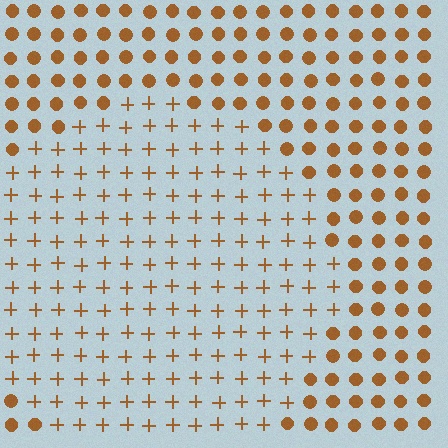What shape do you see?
I see a circle.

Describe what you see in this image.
The image is filled with small brown elements arranged in a uniform grid. A circle-shaped region contains plus signs, while the surrounding area contains circles. The boundary is defined purely by the change in element shape.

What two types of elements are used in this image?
The image uses plus signs inside the circle region and circles outside it.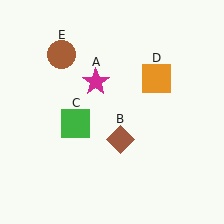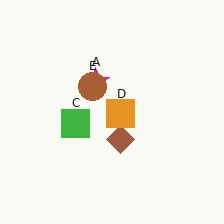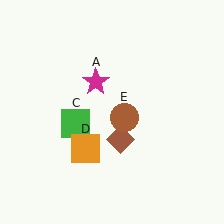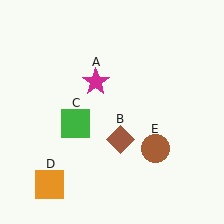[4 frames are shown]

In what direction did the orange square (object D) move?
The orange square (object D) moved down and to the left.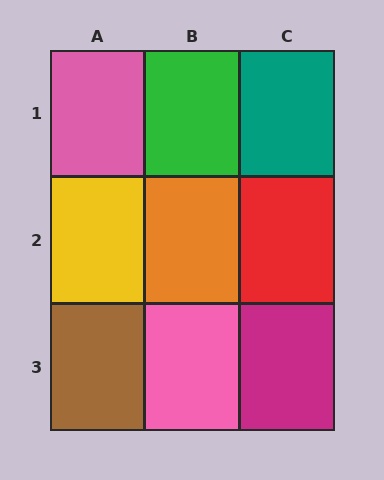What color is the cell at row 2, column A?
Yellow.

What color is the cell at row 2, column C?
Red.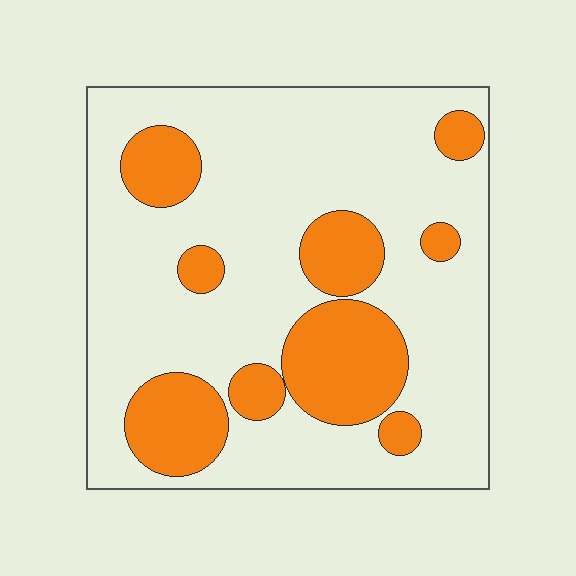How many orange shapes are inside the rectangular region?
9.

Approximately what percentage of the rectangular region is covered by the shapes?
Approximately 25%.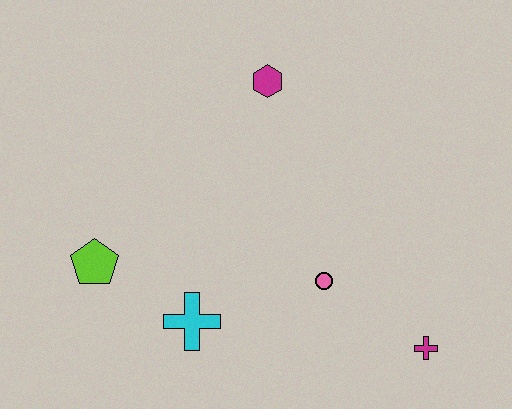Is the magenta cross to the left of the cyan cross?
No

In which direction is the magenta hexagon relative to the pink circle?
The magenta hexagon is above the pink circle.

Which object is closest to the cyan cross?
The lime pentagon is closest to the cyan cross.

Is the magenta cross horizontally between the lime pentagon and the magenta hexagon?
No